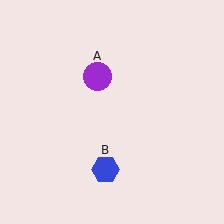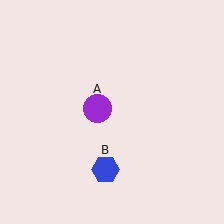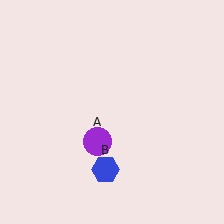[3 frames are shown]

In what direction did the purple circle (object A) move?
The purple circle (object A) moved down.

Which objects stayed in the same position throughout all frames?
Blue hexagon (object B) remained stationary.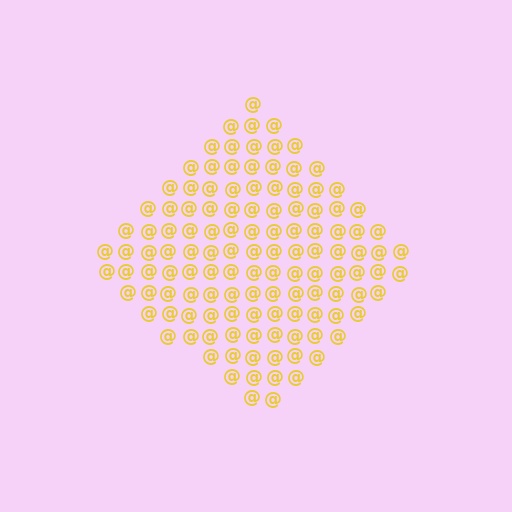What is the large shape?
The large shape is a diamond.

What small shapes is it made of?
It is made of small at signs.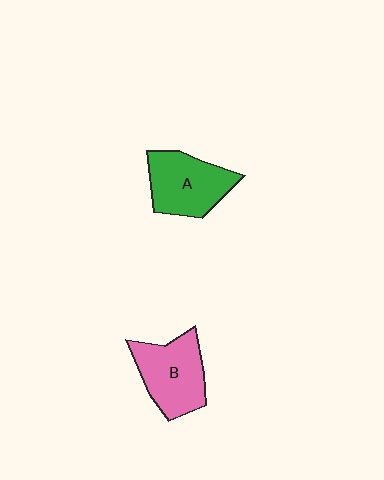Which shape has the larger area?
Shape B (pink).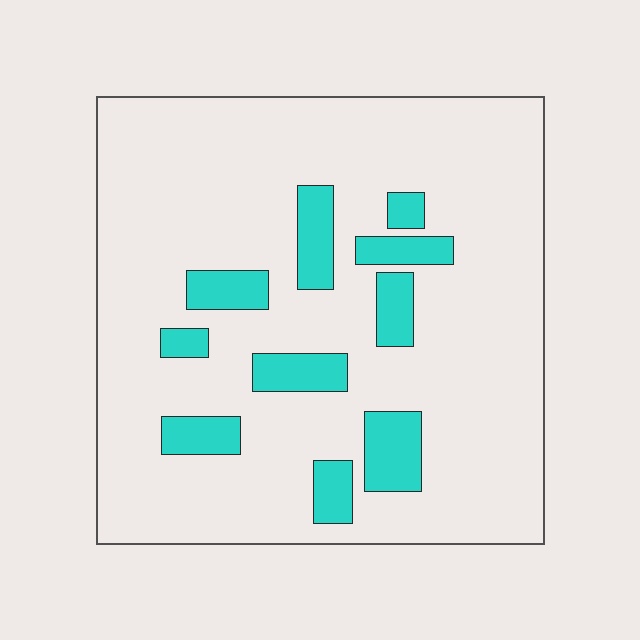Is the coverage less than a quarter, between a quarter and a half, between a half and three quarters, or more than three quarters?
Less than a quarter.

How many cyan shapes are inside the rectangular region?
10.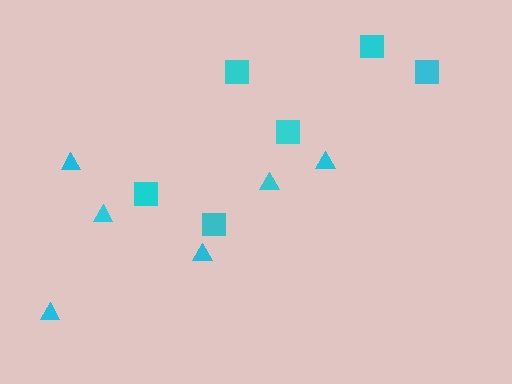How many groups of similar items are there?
There are 2 groups: one group of squares (6) and one group of triangles (6).